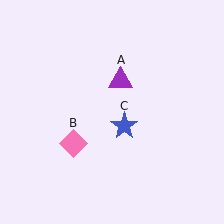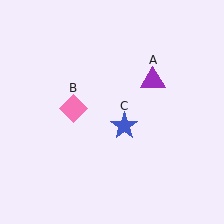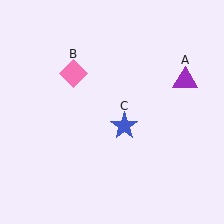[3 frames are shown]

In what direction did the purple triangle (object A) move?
The purple triangle (object A) moved right.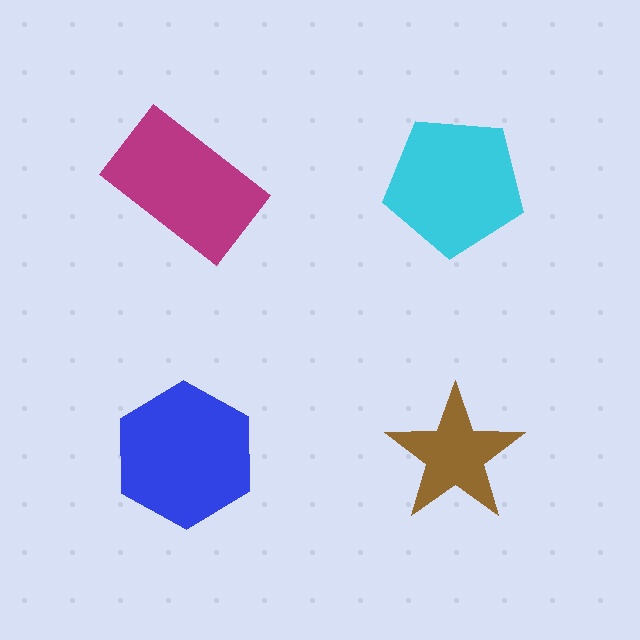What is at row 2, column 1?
A blue hexagon.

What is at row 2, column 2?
A brown star.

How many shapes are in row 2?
2 shapes.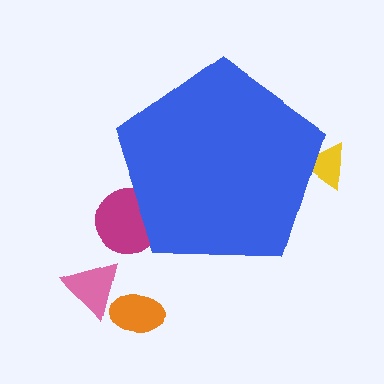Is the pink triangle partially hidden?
No, the pink triangle is fully visible.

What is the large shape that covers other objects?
A blue pentagon.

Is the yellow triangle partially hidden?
Yes, the yellow triangle is partially hidden behind the blue pentagon.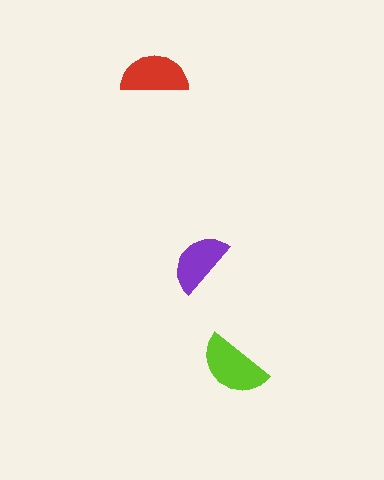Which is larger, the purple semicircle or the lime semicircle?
The lime one.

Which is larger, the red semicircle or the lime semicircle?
The lime one.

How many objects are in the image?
There are 3 objects in the image.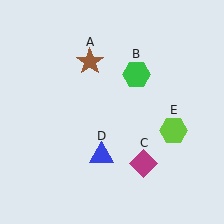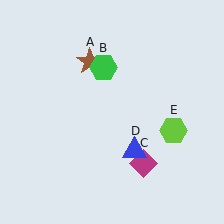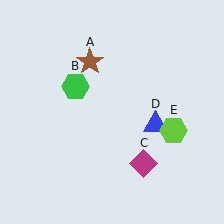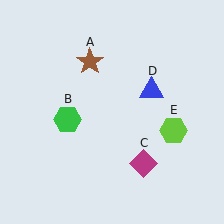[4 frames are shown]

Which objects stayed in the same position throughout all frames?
Brown star (object A) and magenta diamond (object C) and lime hexagon (object E) remained stationary.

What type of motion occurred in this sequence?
The green hexagon (object B), blue triangle (object D) rotated counterclockwise around the center of the scene.